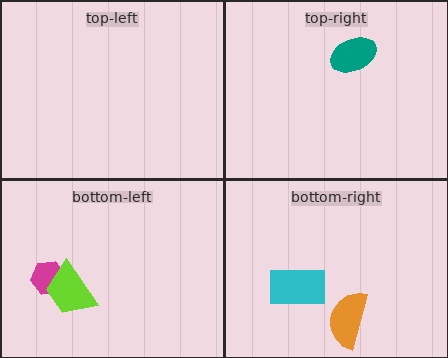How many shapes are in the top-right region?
1.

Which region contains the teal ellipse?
The top-right region.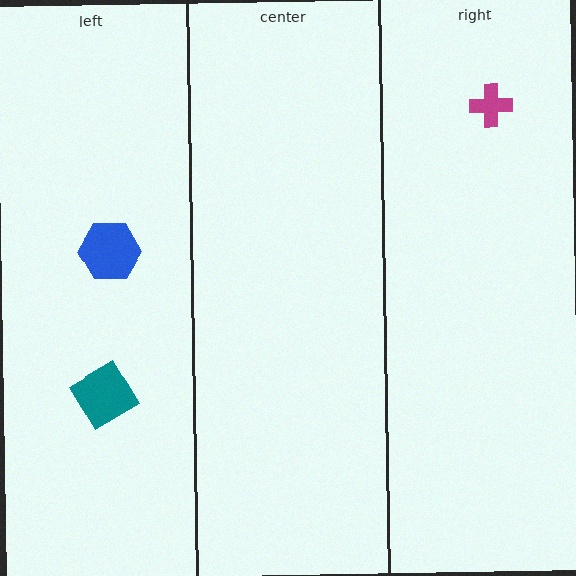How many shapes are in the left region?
2.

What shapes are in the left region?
The blue hexagon, the teal diamond.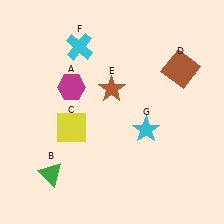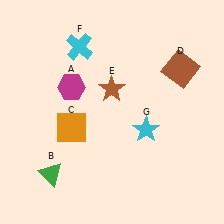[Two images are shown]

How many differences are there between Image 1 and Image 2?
There is 1 difference between the two images.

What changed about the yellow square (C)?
In Image 1, C is yellow. In Image 2, it changed to orange.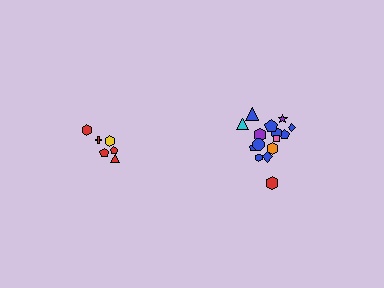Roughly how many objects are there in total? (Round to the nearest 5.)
Roughly 20 objects in total.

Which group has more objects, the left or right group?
The right group.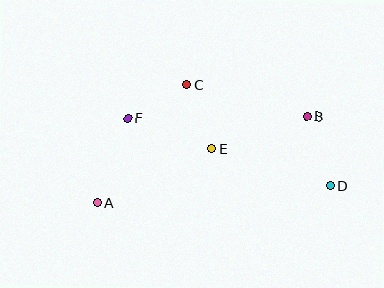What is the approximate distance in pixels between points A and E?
The distance between A and E is approximately 126 pixels.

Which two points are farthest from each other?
Points A and D are farthest from each other.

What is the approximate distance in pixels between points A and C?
The distance between A and C is approximately 148 pixels.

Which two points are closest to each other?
Points C and F are closest to each other.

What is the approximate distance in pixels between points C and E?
The distance between C and E is approximately 69 pixels.